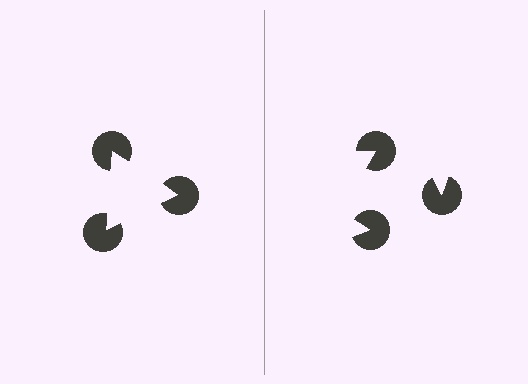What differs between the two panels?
The pac-man discs are positioned identically on both sides; only the wedge orientations differ. On the left they align to a triangle; on the right they are misaligned.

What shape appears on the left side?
An illusory triangle.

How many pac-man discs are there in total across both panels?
6 — 3 on each side.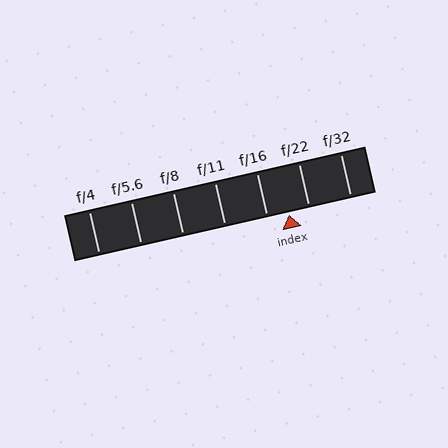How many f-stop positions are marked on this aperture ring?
There are 7 f-stop positions marked.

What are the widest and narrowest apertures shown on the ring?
The widest aperture shown is f/4 and the narrowest is f/32.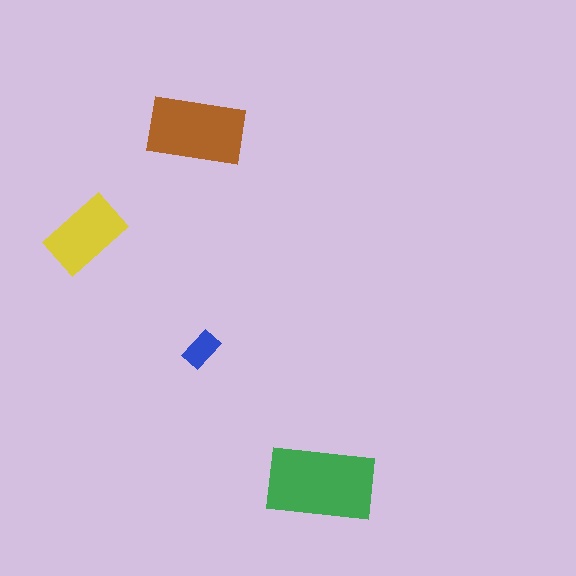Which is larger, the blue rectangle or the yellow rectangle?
The yellow one.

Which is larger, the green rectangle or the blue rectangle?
The green one.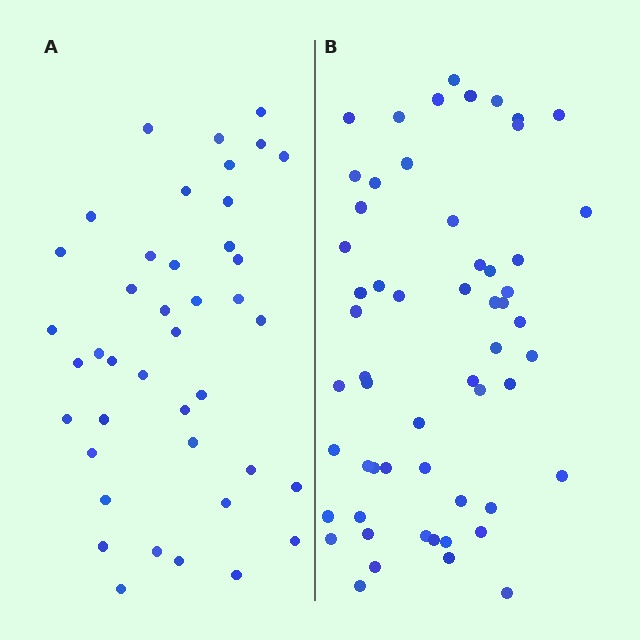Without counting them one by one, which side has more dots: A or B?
Region B (the right region) has more dots.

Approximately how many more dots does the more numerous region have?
Region B has approximately 15 more dots than region A.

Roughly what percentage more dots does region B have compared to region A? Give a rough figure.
About 40% more.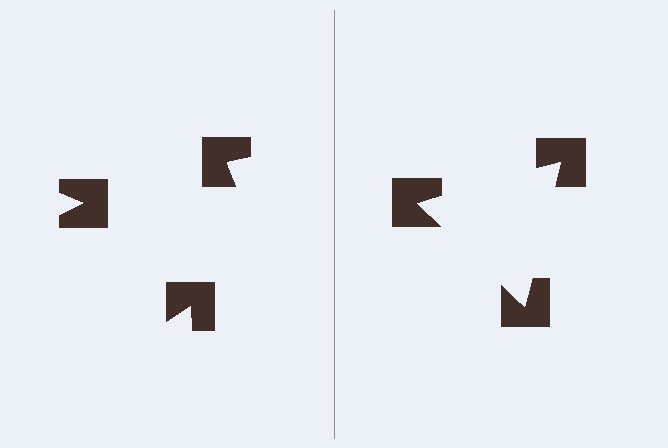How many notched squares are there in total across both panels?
6 — 3 on each side.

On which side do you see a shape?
An illusory triangle appears on the right side. On the left side the wedge cuts are rotated, so no coherent shape forms.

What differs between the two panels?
The notched squares are positioned identically on both sides; only the wedge orientations differ. On the right they align to a triangle; on the left they are misaligned.